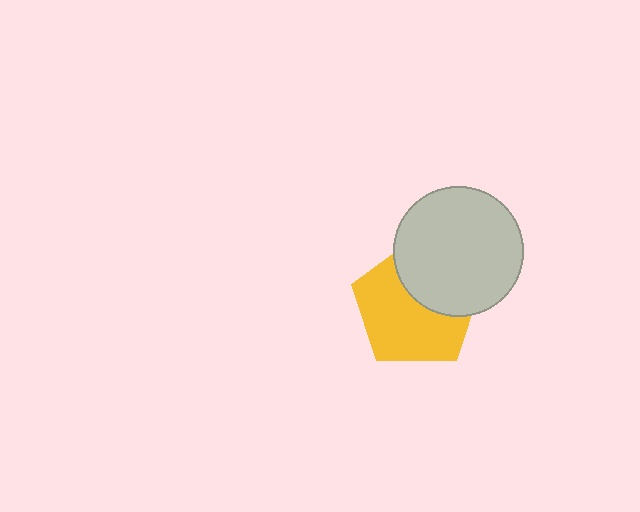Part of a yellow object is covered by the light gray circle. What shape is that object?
It is a pentagon.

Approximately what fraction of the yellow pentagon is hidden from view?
Roughly 38% of the yellow pentagon is hidden behind the light gray circle.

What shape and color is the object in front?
The object in front is a light gray circle.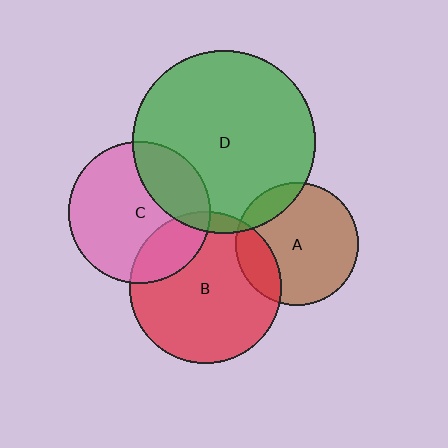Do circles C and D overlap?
Yes.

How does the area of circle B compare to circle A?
Approximately 1.5 times.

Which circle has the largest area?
Circle D (green).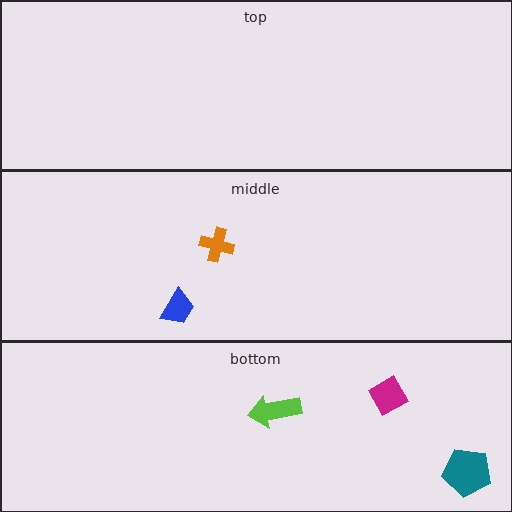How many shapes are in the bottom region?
3.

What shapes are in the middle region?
The blue trapezoid, the orange cross.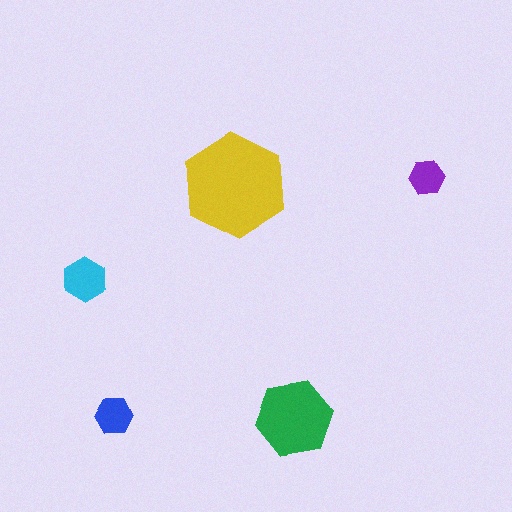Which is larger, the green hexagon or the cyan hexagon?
The green one.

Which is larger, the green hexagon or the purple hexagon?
The green one.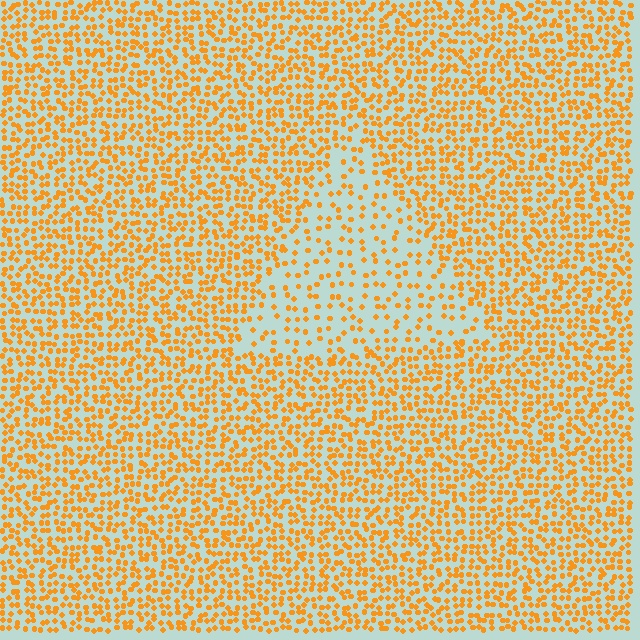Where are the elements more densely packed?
The elements are more densely packed outside the triangle boundary.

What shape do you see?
I see a triangle.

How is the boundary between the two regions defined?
The boundary is defined by a change in element density (approximately 2.2x ratio). All elements are the same color, size, and shape.